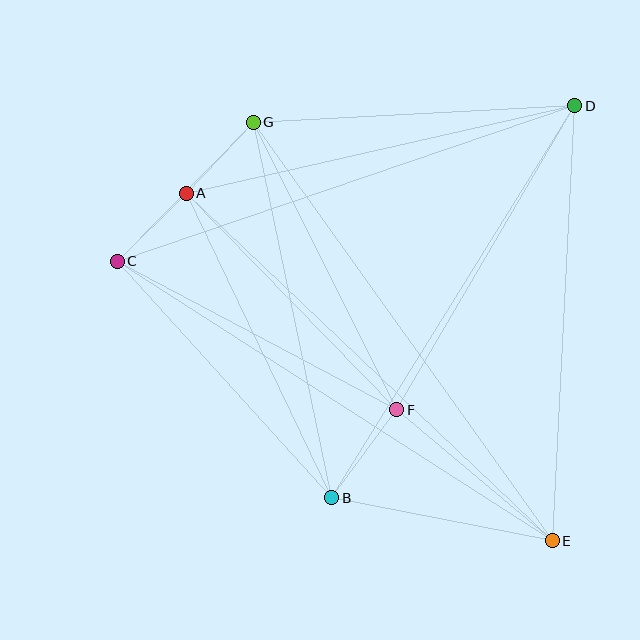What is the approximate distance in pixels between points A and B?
The distance between A and B is approximately 338 pixels.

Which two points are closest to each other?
Points A and C are closest to each other.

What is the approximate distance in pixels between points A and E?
The distance between A and E is approximately 505 pixels.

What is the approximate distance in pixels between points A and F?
The distance between A and F is approximately 302 pixels.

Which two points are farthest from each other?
Points C and E are farthest from each other.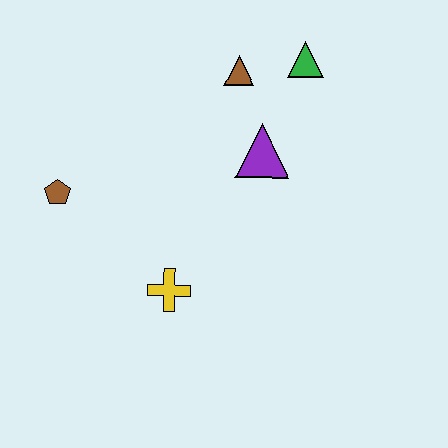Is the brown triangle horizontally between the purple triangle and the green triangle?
No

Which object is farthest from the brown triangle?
The yellow cross is farthest from the brown triangle.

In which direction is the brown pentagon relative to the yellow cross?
The brown pentagon is to the left of the yellow cross.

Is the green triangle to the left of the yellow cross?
No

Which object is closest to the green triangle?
The brown triangle is closest to the green triangle.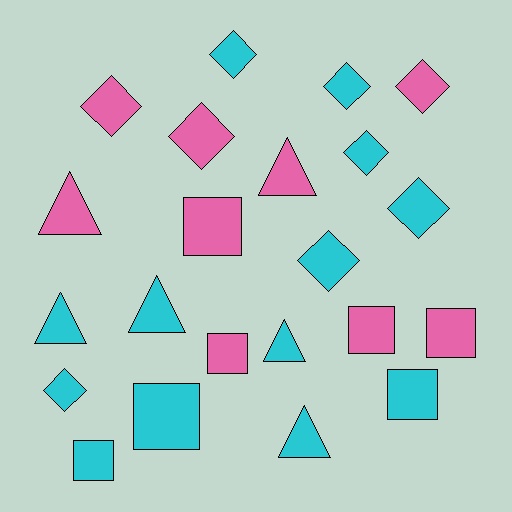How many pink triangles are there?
There are 2 pink triangles.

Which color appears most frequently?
Cyan, with 13 objects.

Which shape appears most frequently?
Diamond, with 9 objects.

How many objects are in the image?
There are 22 objects.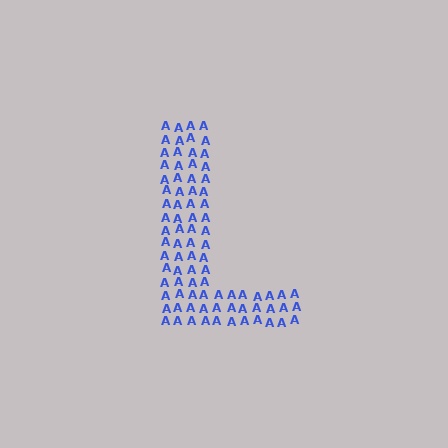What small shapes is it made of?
It is made of small letter A's.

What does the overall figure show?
The overall figure shows the letter L.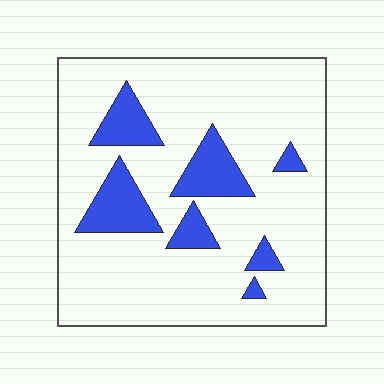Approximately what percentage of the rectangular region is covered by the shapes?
Approximately 15%.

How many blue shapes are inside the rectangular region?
7.